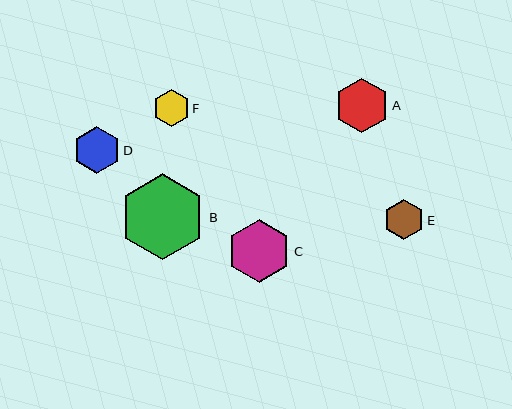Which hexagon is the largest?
Hexagon B is the largest with a size of approximately 86 pixels.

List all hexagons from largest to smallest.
From largest to smallest: B, C, A, D, E, F.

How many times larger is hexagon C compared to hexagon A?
Hexagon C is approximately 1.2 times the size of hexagon A.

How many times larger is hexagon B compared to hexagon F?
Hexagon B is approximately 2.4 times the size of hexagon F.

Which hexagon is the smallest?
Hexagon F is the smallest with a size of approximately 36 pixels.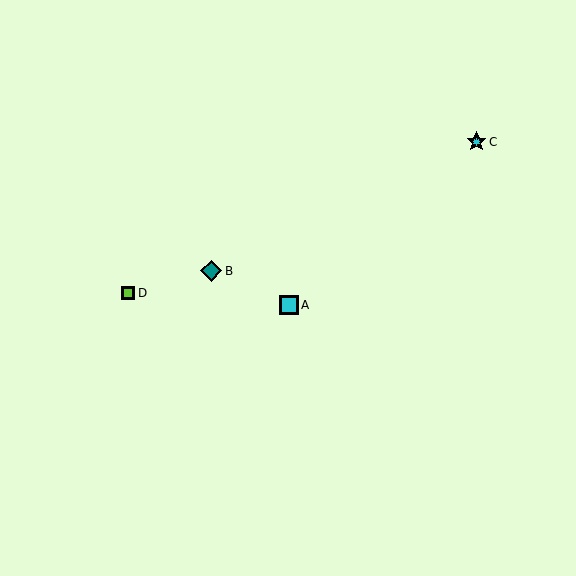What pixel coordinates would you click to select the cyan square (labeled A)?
Click at (289, 305) to select the cyan square A.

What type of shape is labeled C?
Shape C is a cyan star.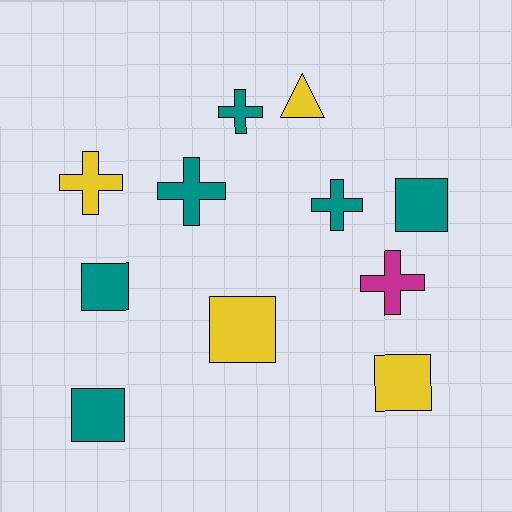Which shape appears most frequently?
Square, with 5 objects.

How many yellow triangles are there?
There is 1 yellow triangle.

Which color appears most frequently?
Teal, with 6 objects.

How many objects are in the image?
There are 11 objects.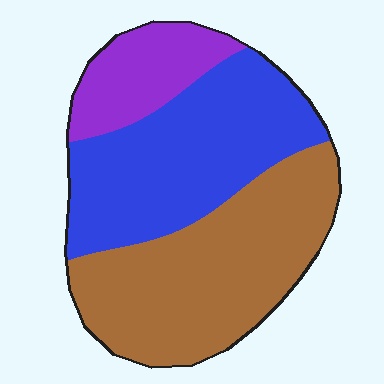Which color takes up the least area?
Purple, at roughly 15%.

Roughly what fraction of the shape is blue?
Blue takes up between a third and a half of the shape.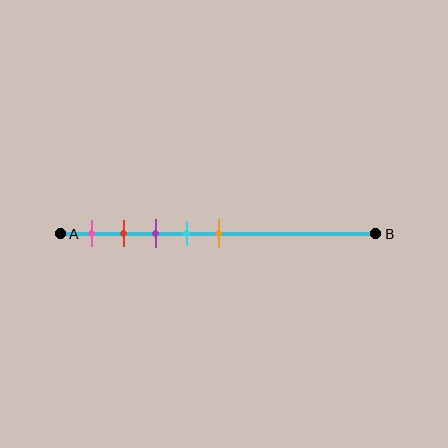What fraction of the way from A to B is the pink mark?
The pink mark is approximately 10% (0.1) of the way from A to B.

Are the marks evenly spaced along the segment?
Yes, the marks are approximately evenly spaced.